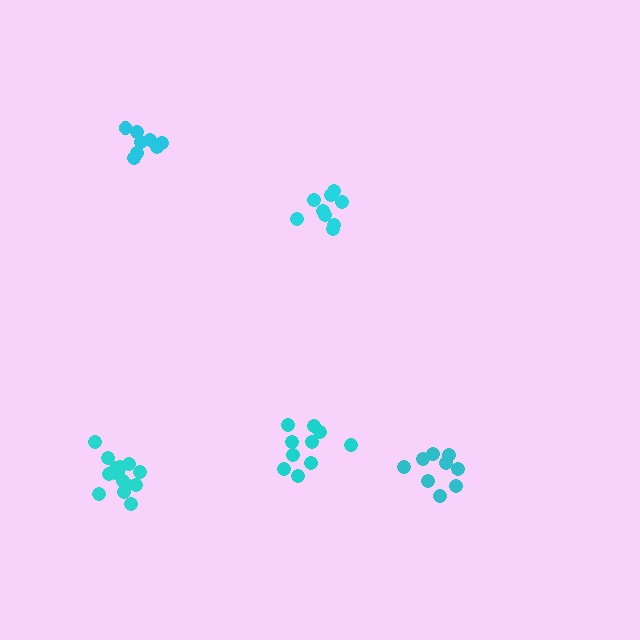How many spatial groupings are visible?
There are 5 spatial groupings.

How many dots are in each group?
Group 1: 14 dots, Group 2: 10 dots, Group 3: 9 dots, Group 4: 8 dots, Group 5: 10 dots (51 total).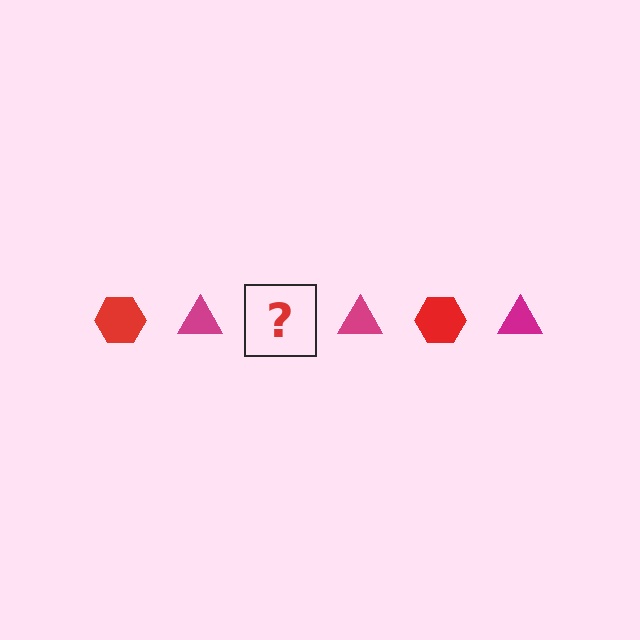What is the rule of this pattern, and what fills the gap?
The rule is that the pattern alternates between red hexagon and magenta triangle. The gap should be filled with a red hexagon.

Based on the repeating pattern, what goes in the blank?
The blank should be a red hexagon.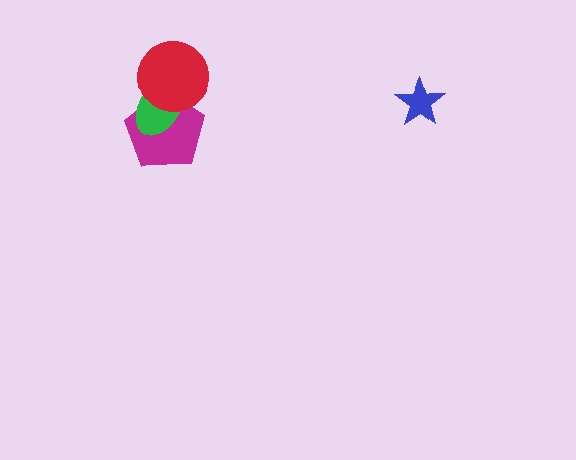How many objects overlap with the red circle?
2 objects overlap with the red circle.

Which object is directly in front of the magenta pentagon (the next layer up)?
The green ellipse is directly in front of the magenta pentagon.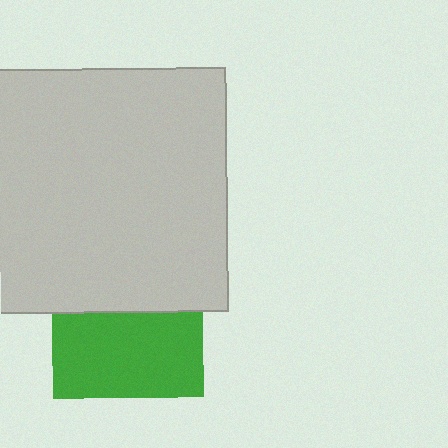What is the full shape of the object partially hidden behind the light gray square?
The partially hidden object is a green square.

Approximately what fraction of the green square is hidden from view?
Roughly 43% of the green square is hidden behind the light gray square.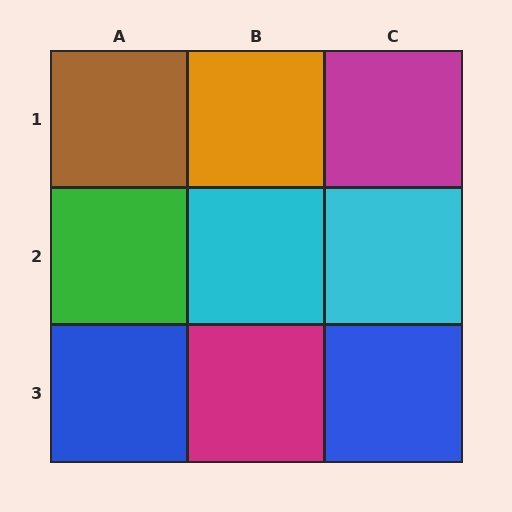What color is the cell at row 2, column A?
Green.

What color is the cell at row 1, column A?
Brown.